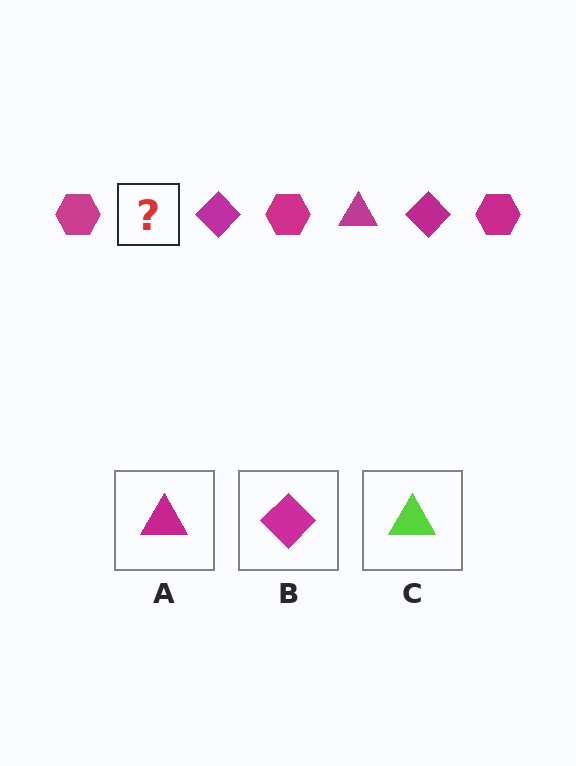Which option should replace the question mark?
Option A.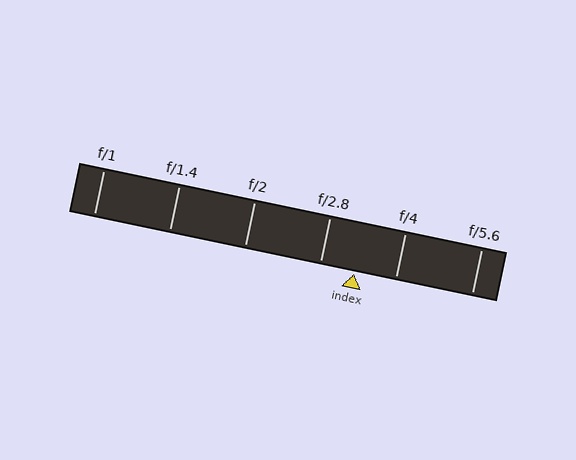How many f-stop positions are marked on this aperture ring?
There are 6 f-stop positions marked.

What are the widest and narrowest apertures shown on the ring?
The widest aperture shown is f/1 and the narrowest is f/5.6.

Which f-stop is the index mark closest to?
The index mark is closest to f/2.8.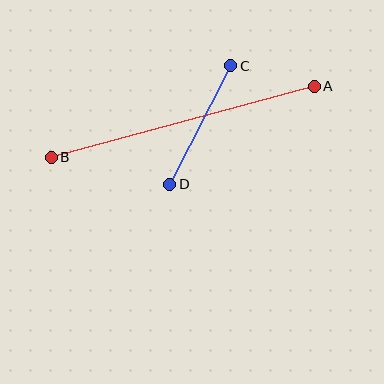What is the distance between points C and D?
The distance is approximately 133 pixels.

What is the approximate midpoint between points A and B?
The midpoint is at approximately (183, 122) pixels.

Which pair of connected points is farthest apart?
Points A and B are farthest apart.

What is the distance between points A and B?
The distance is approximately 273 pixels.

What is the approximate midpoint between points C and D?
The midpoint is at approximately (200, 125) pixels.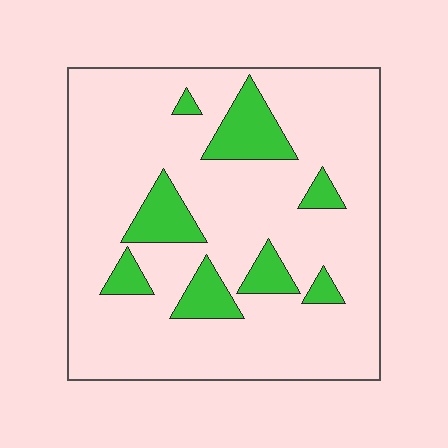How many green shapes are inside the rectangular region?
8.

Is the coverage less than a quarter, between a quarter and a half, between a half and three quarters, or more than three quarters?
Less than a quarter.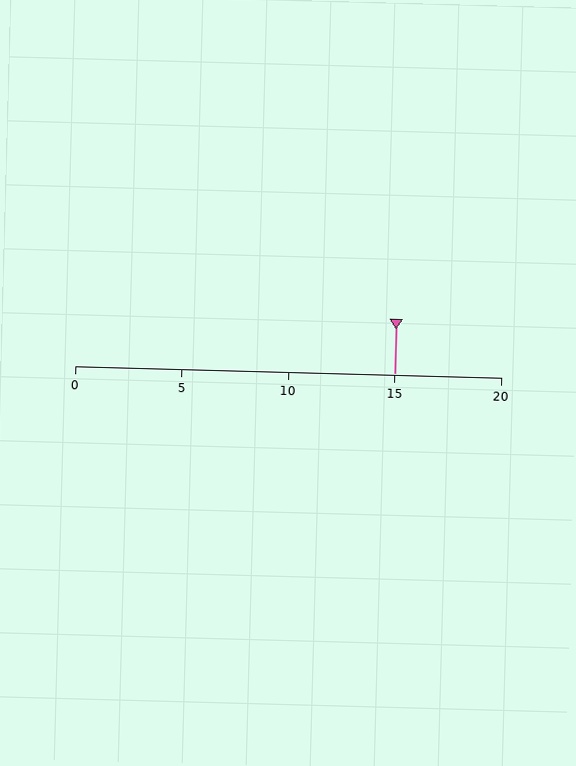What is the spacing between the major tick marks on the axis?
The major ticks are spaced 5 apart.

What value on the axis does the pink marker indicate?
The marker indicates approximately 15.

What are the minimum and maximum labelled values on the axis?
The axis runs from 0 to 20.